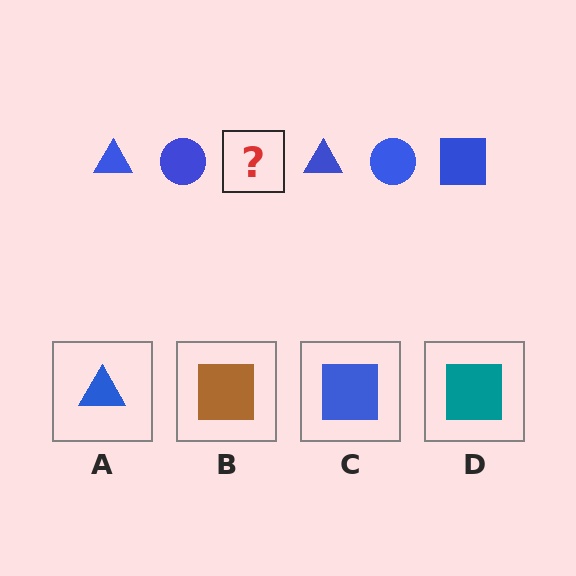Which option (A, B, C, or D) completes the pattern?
C.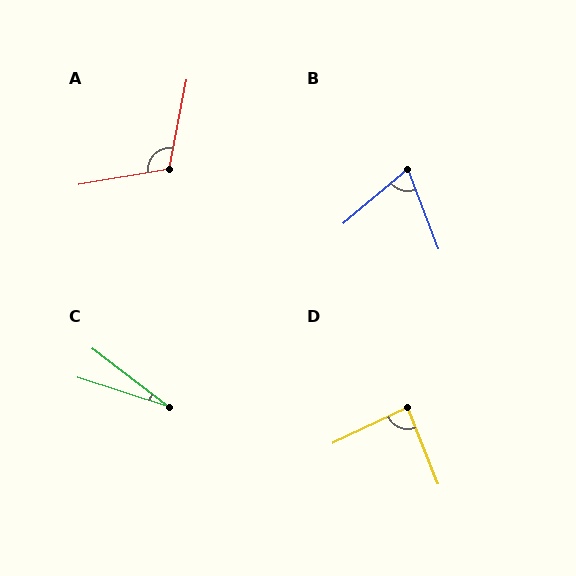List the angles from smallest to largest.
C (20°), B (71°), D (87°), A (111°).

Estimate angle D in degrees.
Approximately 87 degrees.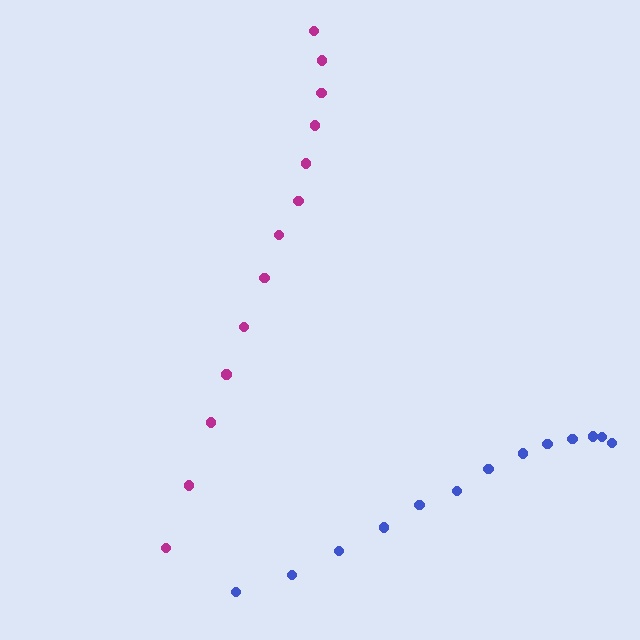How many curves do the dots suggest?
There are 2 distinct paths.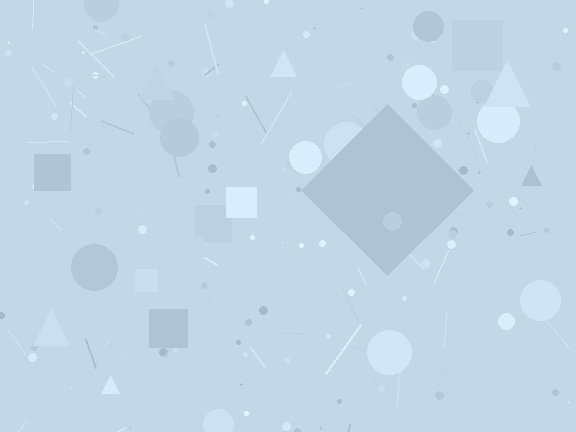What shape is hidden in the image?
A diamond is hidden in the image.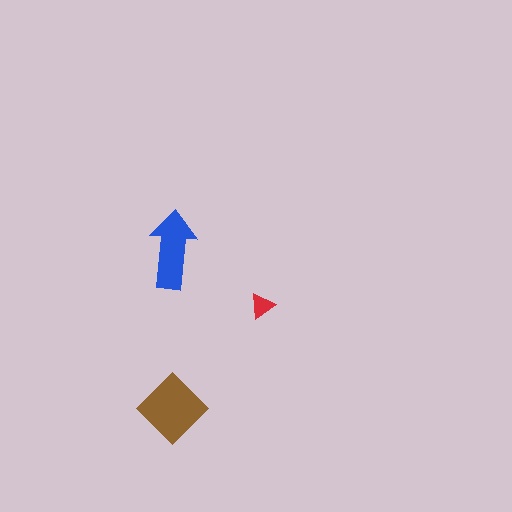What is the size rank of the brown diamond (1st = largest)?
1st.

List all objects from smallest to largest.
The red triangle, the blue arrow, the brown diamond.